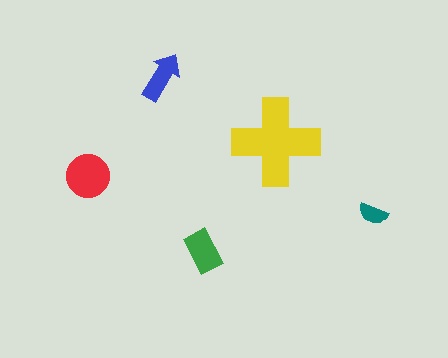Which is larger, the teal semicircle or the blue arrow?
The blue arrow.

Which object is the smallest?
The teal semicircle.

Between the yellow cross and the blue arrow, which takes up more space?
The yellow cross.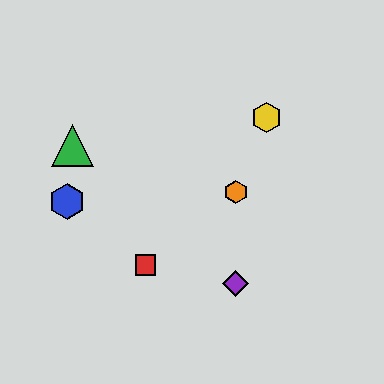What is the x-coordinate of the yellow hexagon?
The yellow hexagon is at x≈267.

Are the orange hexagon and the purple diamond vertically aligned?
Yes, both are at x≈236.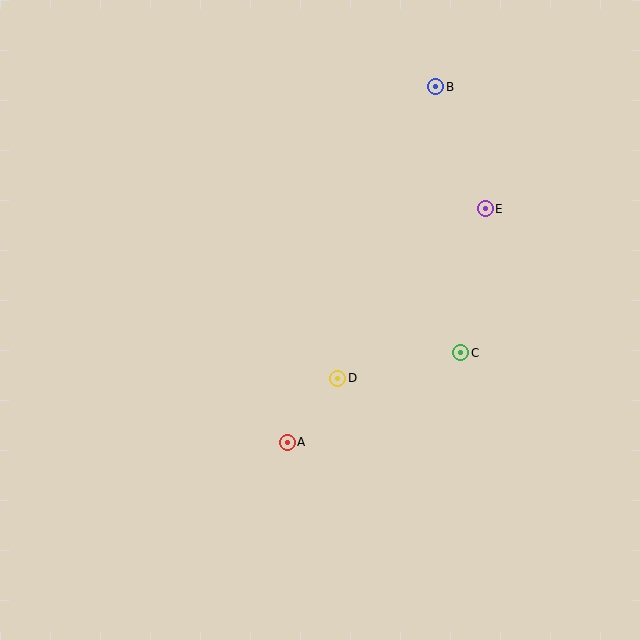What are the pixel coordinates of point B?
Point B is at (436, 87).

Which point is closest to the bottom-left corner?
Point A is closest to the bottom-left corner.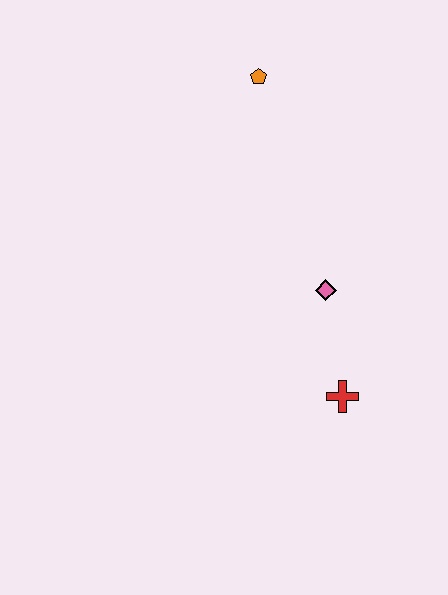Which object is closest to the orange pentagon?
The pink diamond is closest to the orange pentagon.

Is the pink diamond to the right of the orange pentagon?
Yes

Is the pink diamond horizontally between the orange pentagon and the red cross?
Yes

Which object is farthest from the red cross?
The orange pentagon is farthest from the red cross.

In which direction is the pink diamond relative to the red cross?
The pink diamond is above the red cross.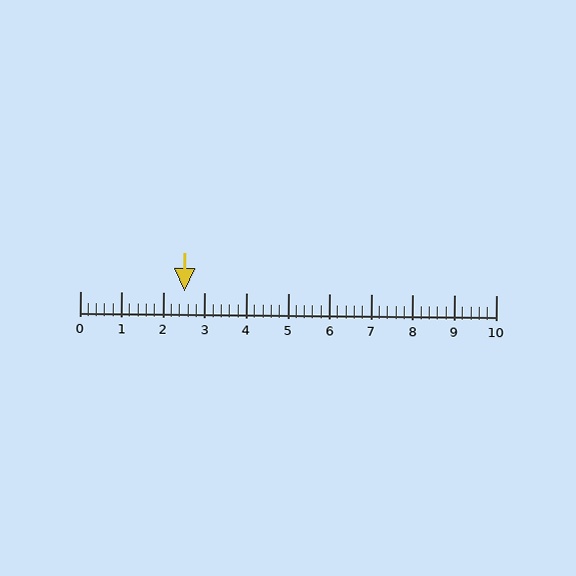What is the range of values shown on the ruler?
The ruler shows values from 0 to 10.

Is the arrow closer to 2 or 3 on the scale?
The arrow is closer to 3.